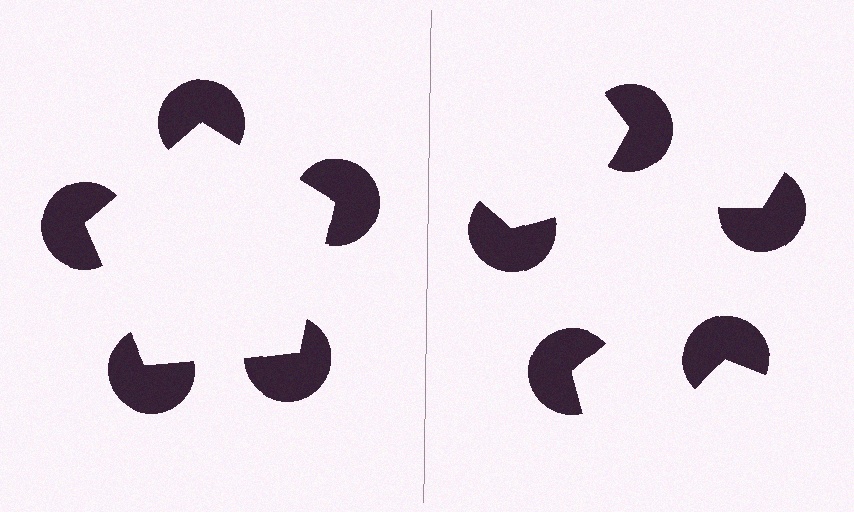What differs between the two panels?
The pac-man discs are positioned identically on both sides; only the wedge orientations differ. On the left they align to a pentagon; on the right they are misaligned.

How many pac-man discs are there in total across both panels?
10 — 5 on each side.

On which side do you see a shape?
An illusory pentagon appears on the left side. On the right side the wedge cuts are rotated, so no coherent shape forms.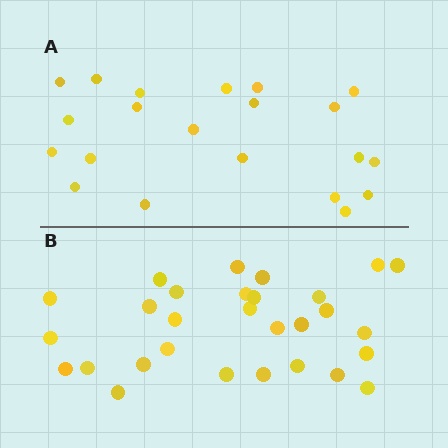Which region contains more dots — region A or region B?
Region B (the bottom region) has more dots.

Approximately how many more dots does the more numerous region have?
Region B has roughly 8 or so more dots than region A.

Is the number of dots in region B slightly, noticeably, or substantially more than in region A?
Region B has noticeably more, but not dramatically so. The ratio is roughly 1.4 to 1.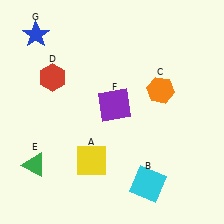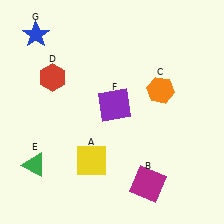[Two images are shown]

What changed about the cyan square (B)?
In Image 1, B is cyan. In Image 2, it changed to magenta.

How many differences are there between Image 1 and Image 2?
There is 1 difference between the two images.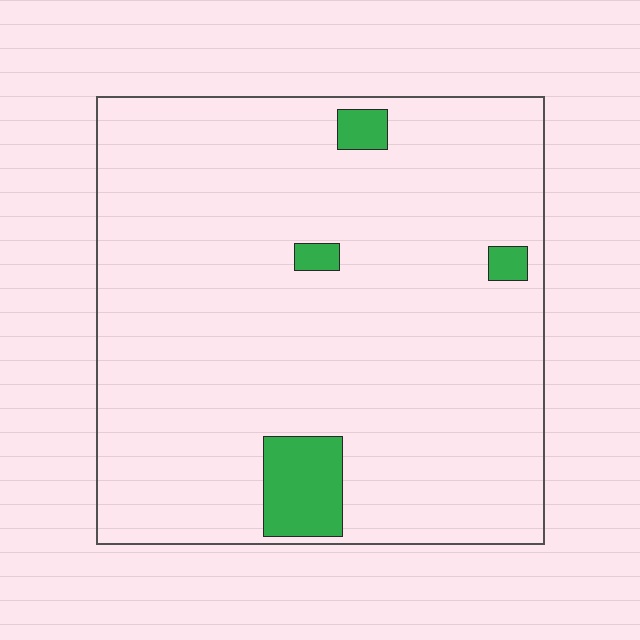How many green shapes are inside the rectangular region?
4.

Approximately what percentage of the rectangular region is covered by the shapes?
Approximately 5%.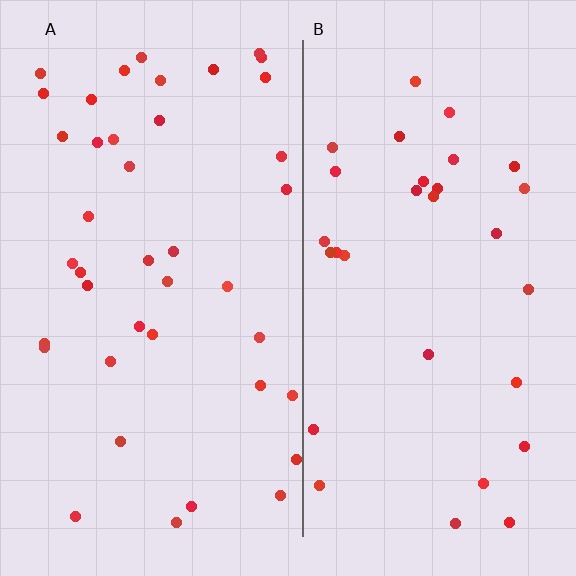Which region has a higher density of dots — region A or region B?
A (the left).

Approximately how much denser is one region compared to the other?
Approximately 1.3× — region A over region B.